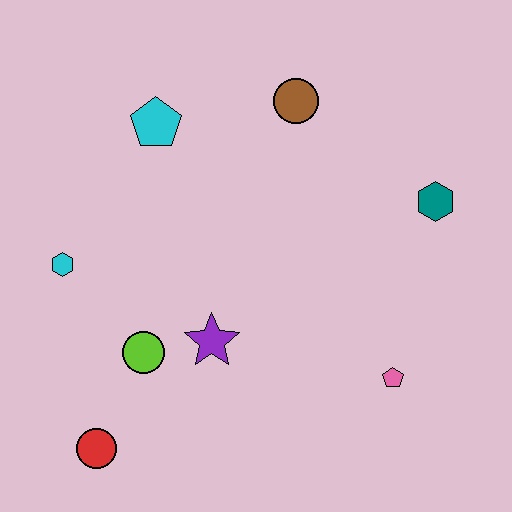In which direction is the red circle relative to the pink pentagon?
The red circle is to the left of the pink pentagon.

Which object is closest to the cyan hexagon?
The lime circle is closest to the cyan hexagon.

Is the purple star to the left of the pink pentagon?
Yes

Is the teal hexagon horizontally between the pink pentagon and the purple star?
No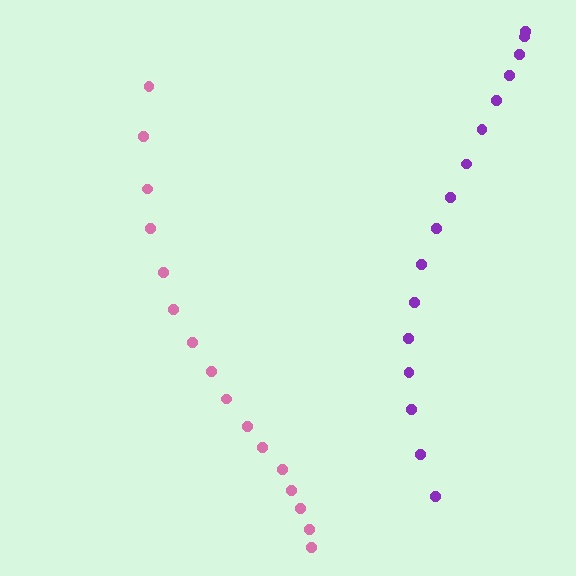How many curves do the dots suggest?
There are 2 distinct paths.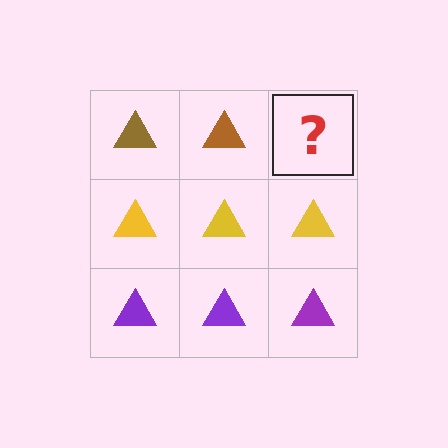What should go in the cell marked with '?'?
The missing cell should contain a brown triangle.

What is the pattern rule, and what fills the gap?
The rule is that each row has a consistent color. The gap should be filled with a brown triangle.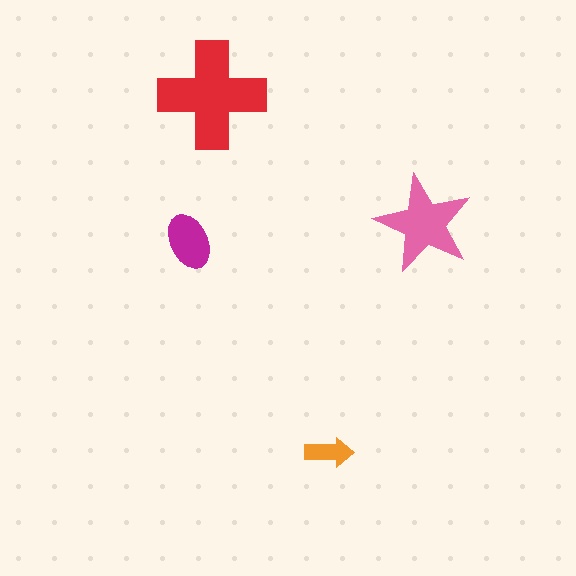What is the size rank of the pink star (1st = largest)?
2nd.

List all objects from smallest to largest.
The orange arrow, the magenta ellipse, the pink star, the red cross.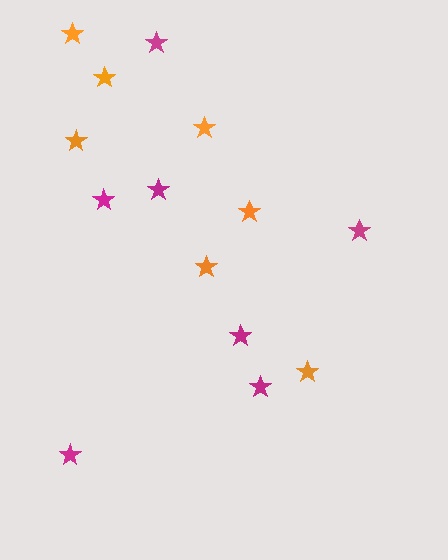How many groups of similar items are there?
There are 2 groups: one group of magenta stars (7) and one group of orange stars (7).